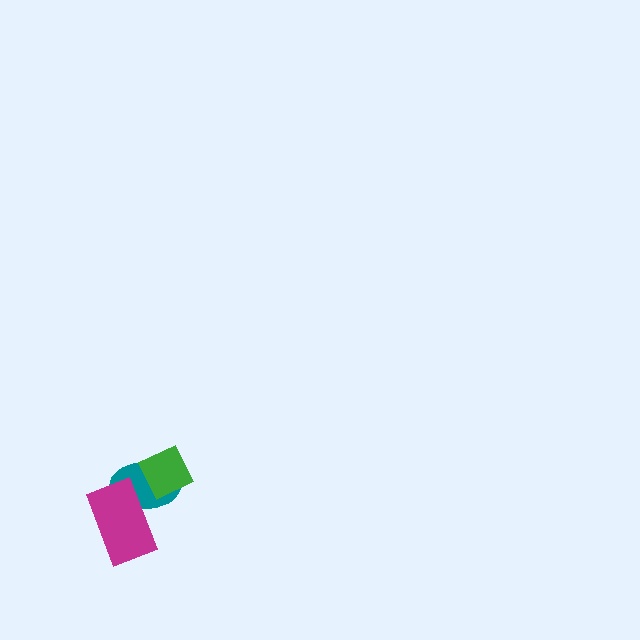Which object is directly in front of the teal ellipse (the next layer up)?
The green diamond is directly in front of the teal ellipse.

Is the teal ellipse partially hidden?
Yes, it is partially covered by another shape.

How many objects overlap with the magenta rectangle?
1 object overlaps with the magenta rectangle.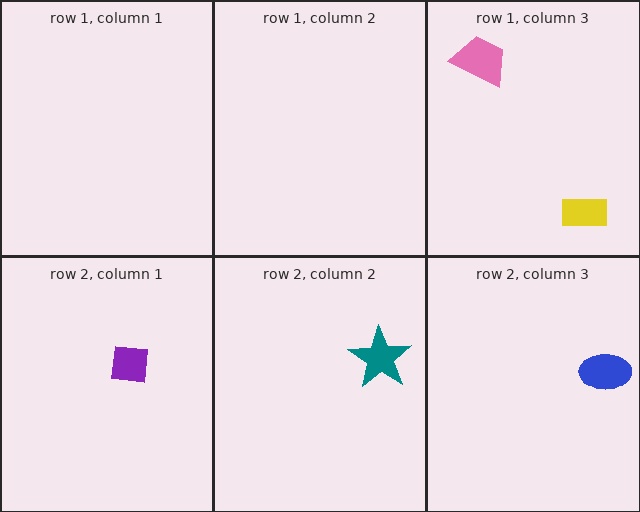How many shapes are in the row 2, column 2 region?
1.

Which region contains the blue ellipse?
The row 2, column 3 region.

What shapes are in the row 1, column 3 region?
The pink trapezoid, the yellow rectangle.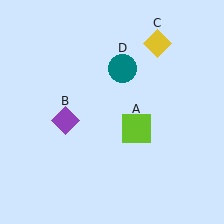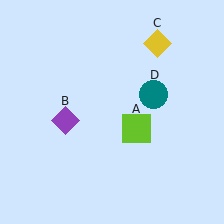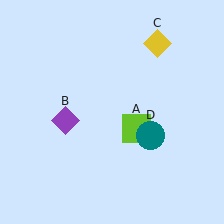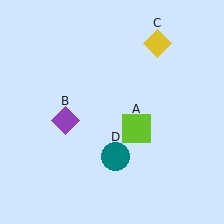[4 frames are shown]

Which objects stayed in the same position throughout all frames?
Lime square (object A) and purple diamond (object B) and yellow diamond (object C) remained stationary.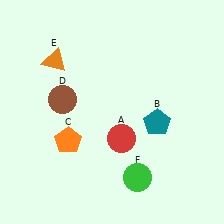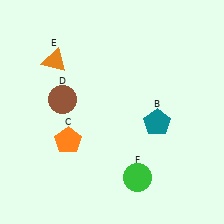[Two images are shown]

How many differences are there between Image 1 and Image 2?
There is 1 difference between the two images.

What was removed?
The red circle (A) was removed in Image 2.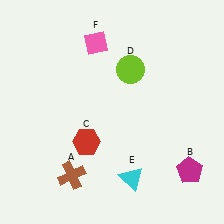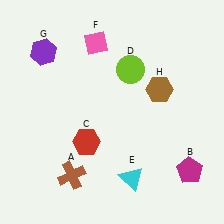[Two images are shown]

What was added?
A purple hexagon (G), a brown hexagon (H) were added in Image 2.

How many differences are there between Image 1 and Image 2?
There are 2 differences between the two images.